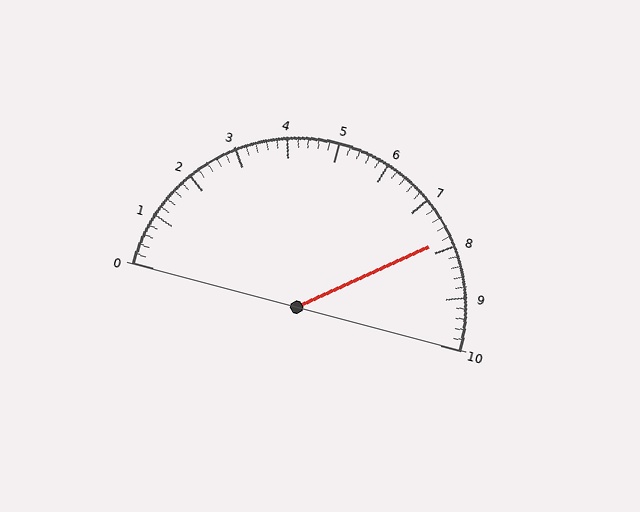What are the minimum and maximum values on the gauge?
The gauge ranges from 0 to 10.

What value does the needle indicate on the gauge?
The needle indicates approximately 7.8.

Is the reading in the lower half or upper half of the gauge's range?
The reading is in the upper half of the range (0 to 10).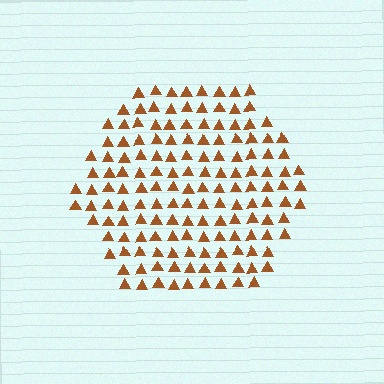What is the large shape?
The large shape is a hexagon.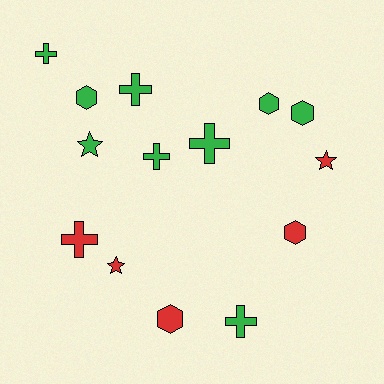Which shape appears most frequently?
Cross, with 6 objects.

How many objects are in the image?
There are 14 objects.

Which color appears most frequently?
Green, with 9 objects.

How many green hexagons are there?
There are 3 green hexagons.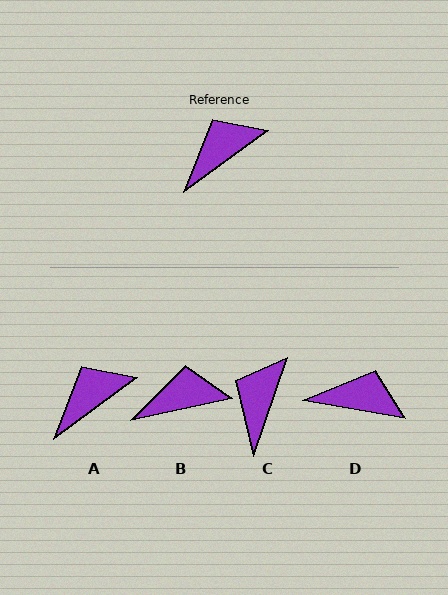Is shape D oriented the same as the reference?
No, it is off by about 47 degrees.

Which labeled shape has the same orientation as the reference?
A.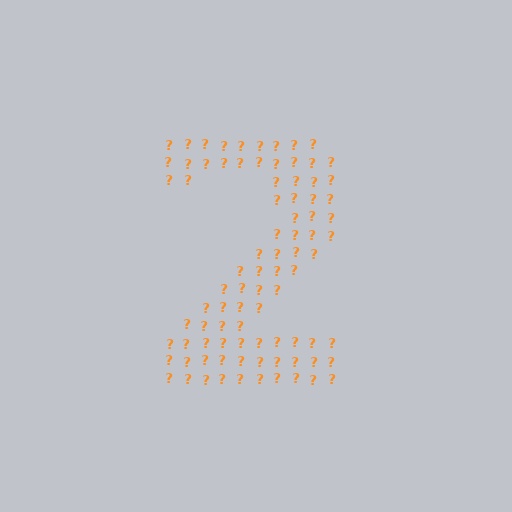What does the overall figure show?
The overall figure shows the digit 2.